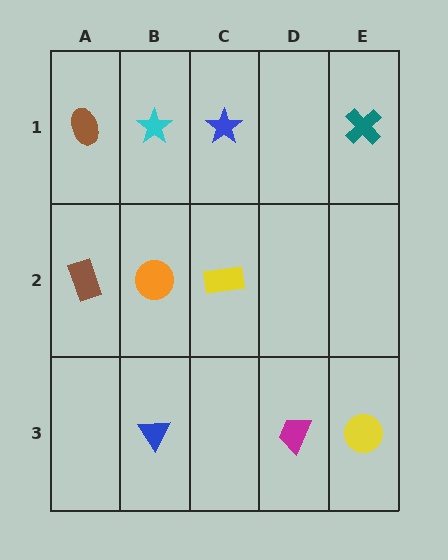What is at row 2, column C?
A yellow rectangle.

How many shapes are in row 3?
3 shapes.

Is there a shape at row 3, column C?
No, that cell is empty.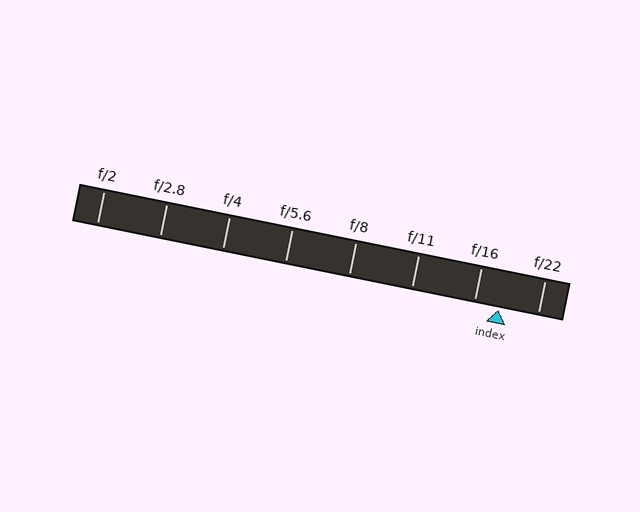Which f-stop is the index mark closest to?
The index mark is closest to f/16.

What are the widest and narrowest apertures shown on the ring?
The widest aperture shown is f/2 and the narrowest is f/22.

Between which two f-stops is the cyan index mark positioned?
The index mark is between f/16 and f/22.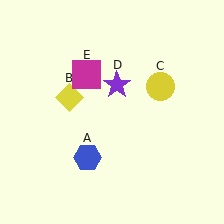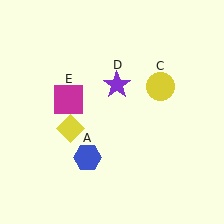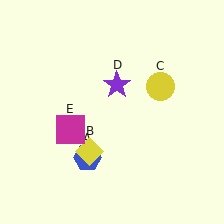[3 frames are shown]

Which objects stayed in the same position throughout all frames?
Blue hexagon (object A) and yellow circle (object C) and purple star (object D) remained stationary.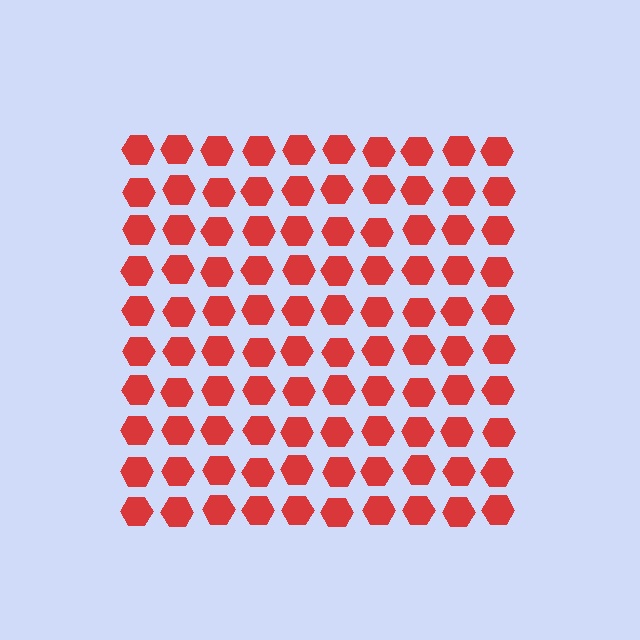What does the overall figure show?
The overall figure shows a square.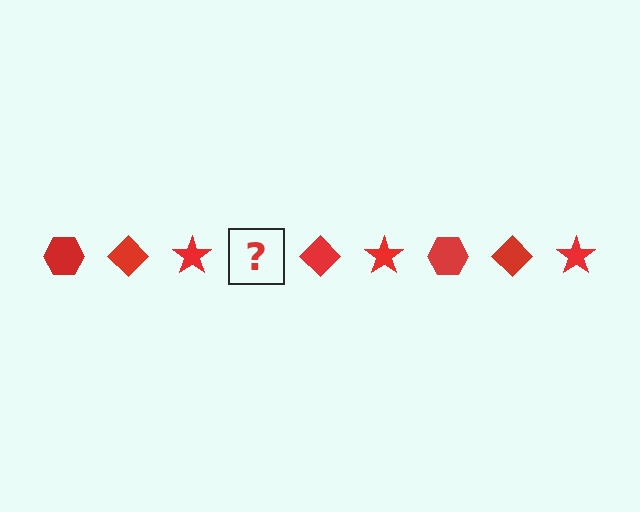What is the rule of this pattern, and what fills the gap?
The rule is that the pattern cycles through hexagon, diamond, star shapes in red. The gap should be filled with a red hexagon.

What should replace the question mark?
The question mark should be replaced with a red hexagon.